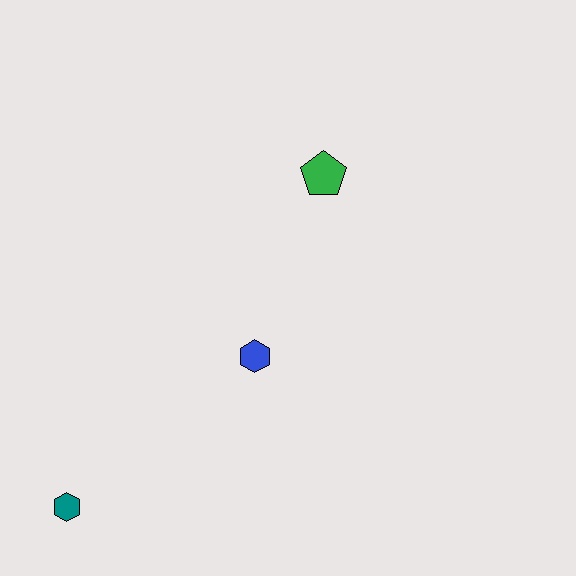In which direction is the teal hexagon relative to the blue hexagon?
The teal hexagon is to the left of the blue hexagon.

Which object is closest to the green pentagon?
The blue hexagon is closest to the green pentagon.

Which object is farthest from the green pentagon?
The teal hexagon is farthest from the green pentagon.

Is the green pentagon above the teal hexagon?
Yes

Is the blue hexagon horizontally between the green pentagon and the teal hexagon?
Yes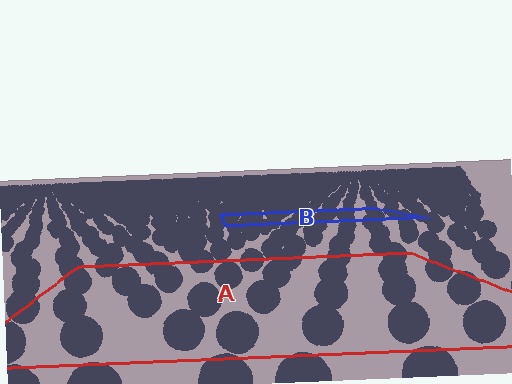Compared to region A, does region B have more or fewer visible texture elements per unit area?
Region B has more texture elements per unit area — they are packed more densely because it is farther away.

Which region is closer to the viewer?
Region A is closer. The texture elements there are larger and more spread out.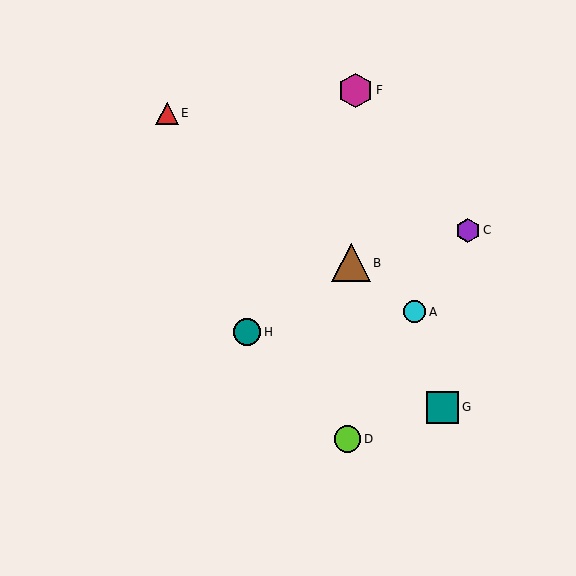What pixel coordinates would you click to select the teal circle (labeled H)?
Click at (247, 332) to select the teal circle H.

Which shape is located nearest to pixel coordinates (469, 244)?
The purple hexagon (labeled C) at (468, 230) is nearest to that location.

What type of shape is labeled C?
Shape C is a purple hexagon.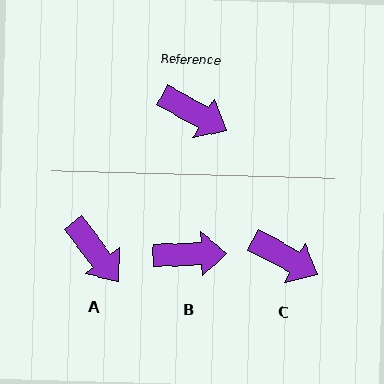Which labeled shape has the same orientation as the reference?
C.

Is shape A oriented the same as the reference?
No, it is off by about 23 degrees.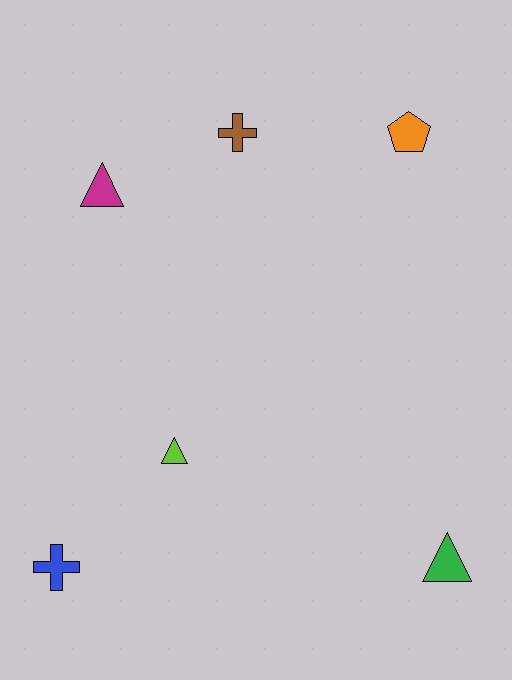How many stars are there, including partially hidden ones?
There are no stars.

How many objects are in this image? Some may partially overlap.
There are 6 objects.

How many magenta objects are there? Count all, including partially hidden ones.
There is 1 magenta object.